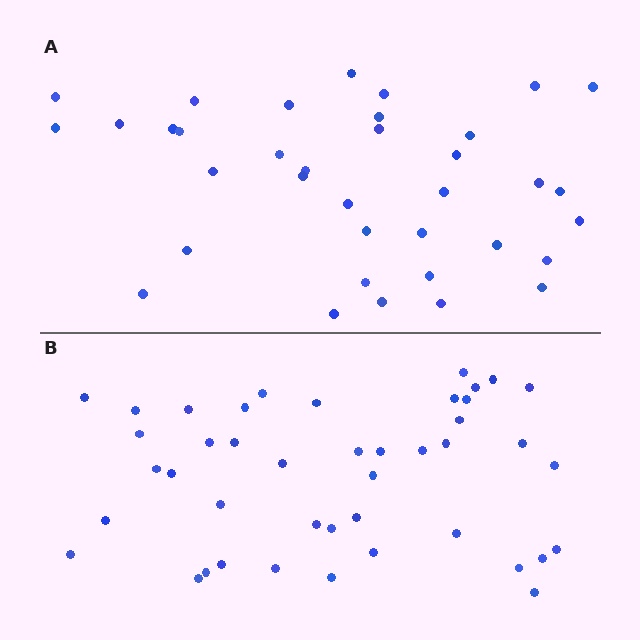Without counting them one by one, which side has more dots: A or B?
Region B (the bottom region) has more dots.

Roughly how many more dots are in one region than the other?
Region B has roughly 8 or so more dots than region A.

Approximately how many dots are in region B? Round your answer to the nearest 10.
About 40 dots. (The exact count is 43, which rounds to 40.)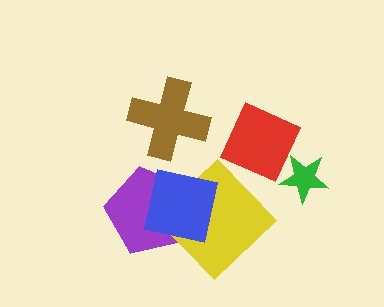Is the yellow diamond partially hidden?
Yes, it is partially covered by another shape.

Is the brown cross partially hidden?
No, no other shape covers it.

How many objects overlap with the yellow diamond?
2 objects overlap with the yellow diamond.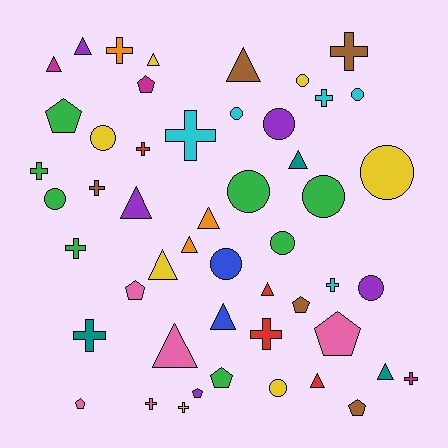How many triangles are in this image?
There are 14 triangles.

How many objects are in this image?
There are 50 objects.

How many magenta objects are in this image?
There are 3 magenta objects.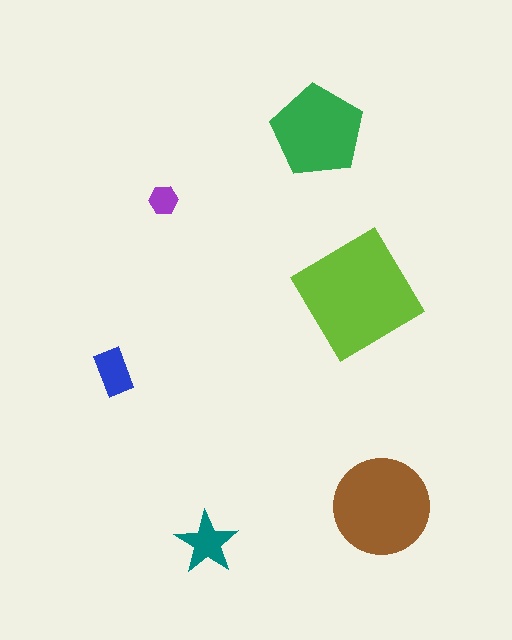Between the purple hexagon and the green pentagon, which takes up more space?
The green pentagon.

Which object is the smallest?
The purple hexagon.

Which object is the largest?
The lime diamond.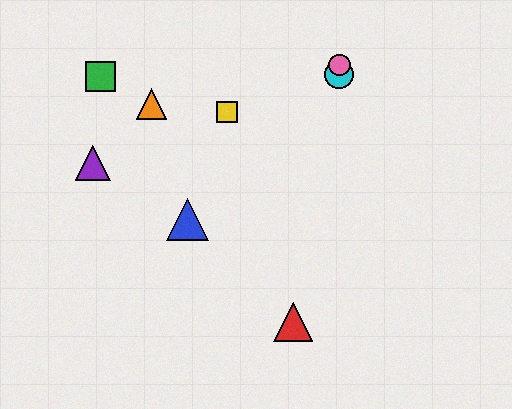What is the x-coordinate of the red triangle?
The red triangle is at x≈293.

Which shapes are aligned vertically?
The cyan circle, the pink circle are aligned vertically.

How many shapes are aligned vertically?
2 shapes (the cyan circle, the pink circle) are aligned vertically.